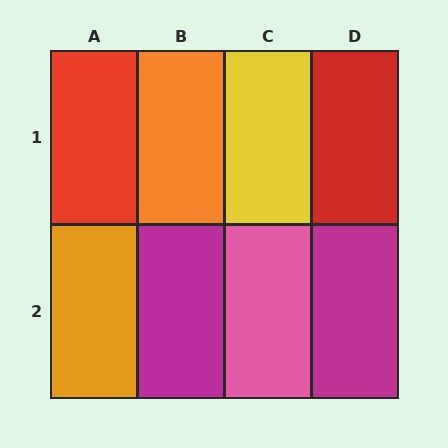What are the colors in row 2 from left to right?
Orange, magenta, pink, magenta.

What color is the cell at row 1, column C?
Yellow.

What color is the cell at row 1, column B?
Orange.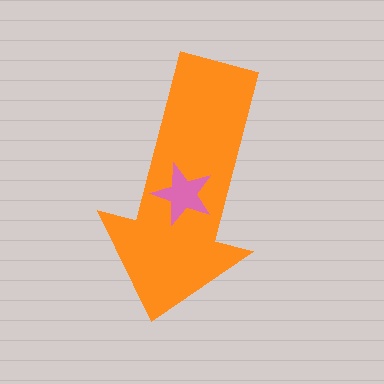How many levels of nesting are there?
2.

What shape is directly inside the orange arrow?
The pink star.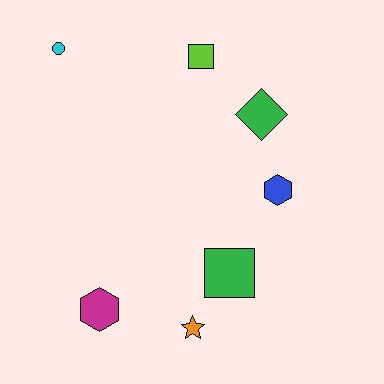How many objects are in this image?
There are 7 objects.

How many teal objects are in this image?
There are no teal objects.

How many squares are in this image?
There are 2 squares.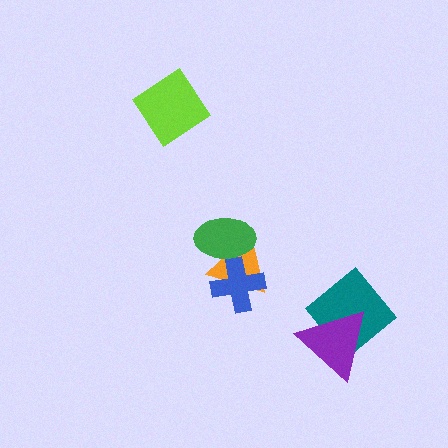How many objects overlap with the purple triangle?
1 object overlaps with the purple triangle.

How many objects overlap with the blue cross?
2 objects overlap with the blue cross.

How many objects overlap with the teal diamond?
1 object overlaps with the teal diamond.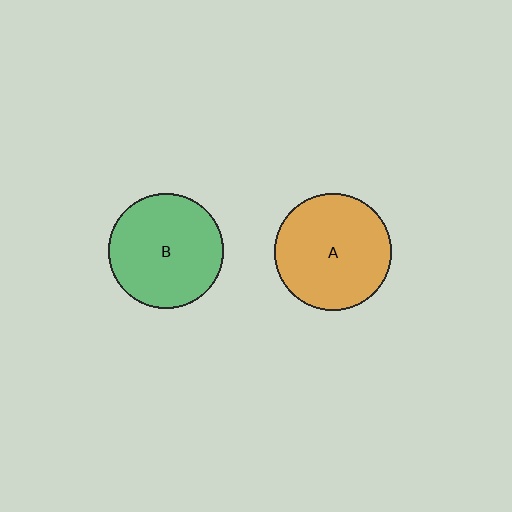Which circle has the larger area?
Circle A (orange).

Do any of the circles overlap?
No, none of the circles overlap.